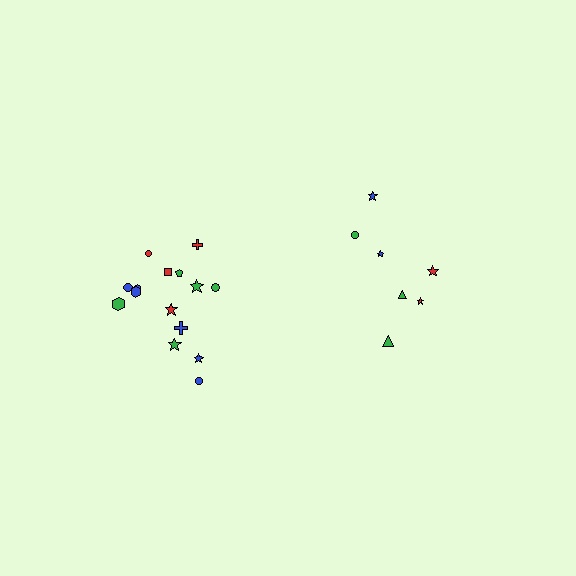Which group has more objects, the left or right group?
The left group.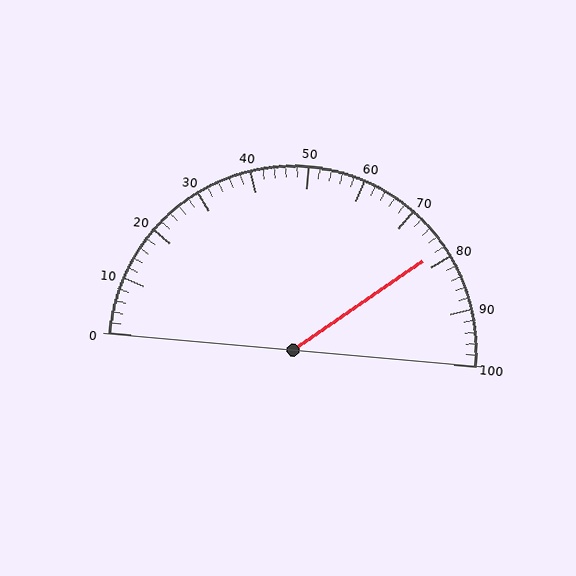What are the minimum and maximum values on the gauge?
The gauge ranges from 0 to 100.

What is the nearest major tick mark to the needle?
The nearest major tick mark is 80.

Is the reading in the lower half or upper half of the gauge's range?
The reading is in the upper half of the range (0 to 100).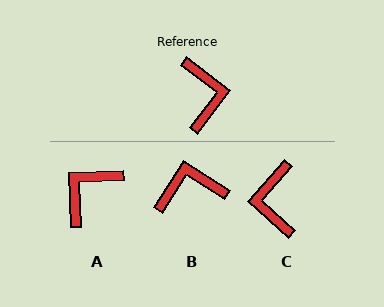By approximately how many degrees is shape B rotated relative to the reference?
Approximately 95 degrees counter-clockwise.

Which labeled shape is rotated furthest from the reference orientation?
C, about 175 degrees away.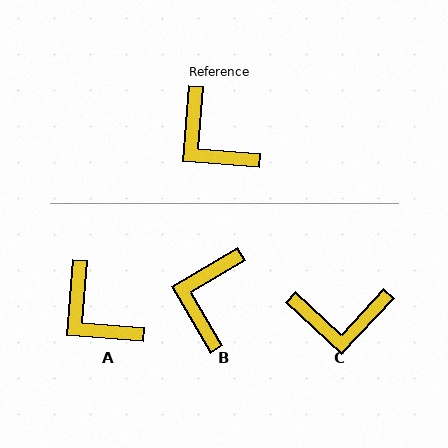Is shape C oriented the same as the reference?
No, it is off by about 52 degrees.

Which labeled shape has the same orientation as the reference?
A.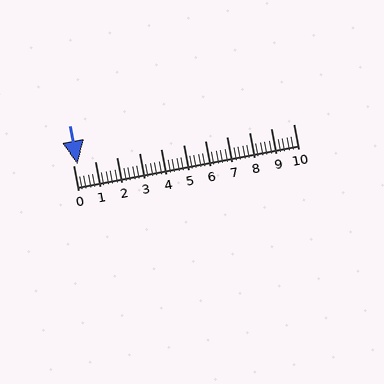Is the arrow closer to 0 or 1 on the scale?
The arrow is closer to 0.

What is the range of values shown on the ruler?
The ruler shows values from 0 to 10.